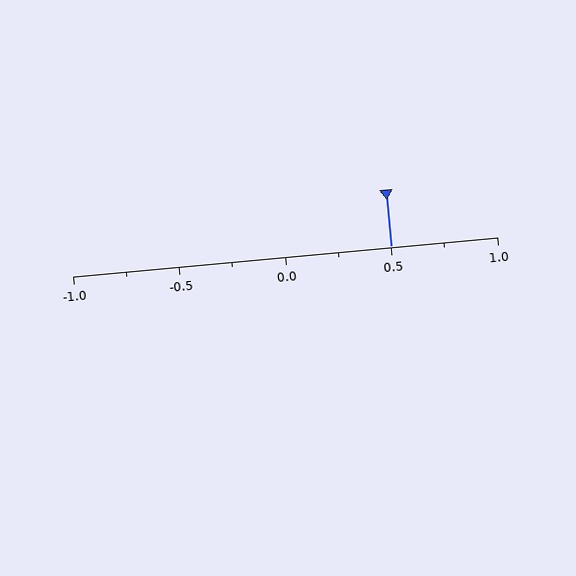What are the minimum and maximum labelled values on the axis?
The axis runs from -1.0 to 1.0.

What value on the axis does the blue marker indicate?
The marker indicates approximately 0.5.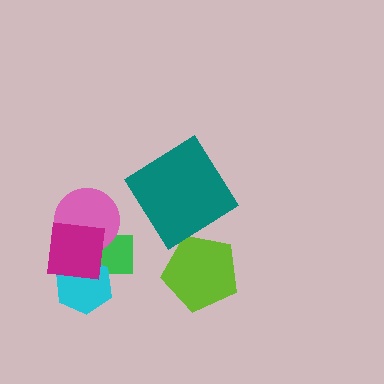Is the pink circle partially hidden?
Yes, it is partially covered by another shape.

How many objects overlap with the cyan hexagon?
2 objects overlap with the cyan hexagon.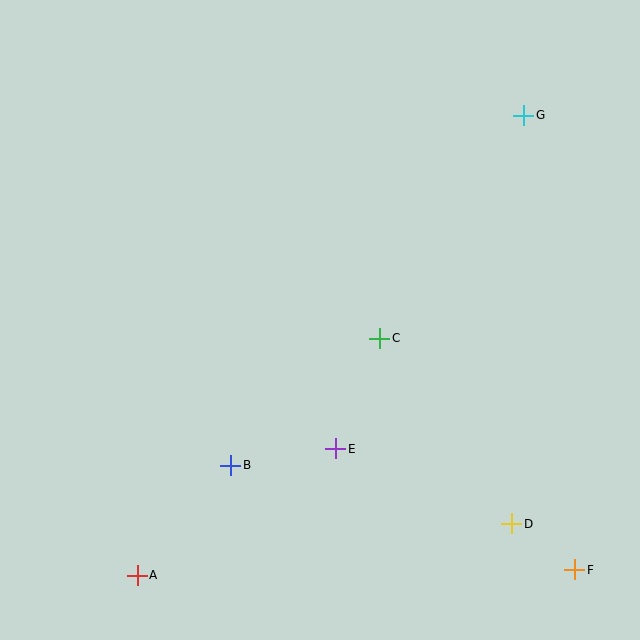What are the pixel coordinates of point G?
Point G is at (524, 115).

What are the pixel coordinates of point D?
Point D is at (512, 524).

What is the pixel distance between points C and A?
The distance between C and A is 339 pixels.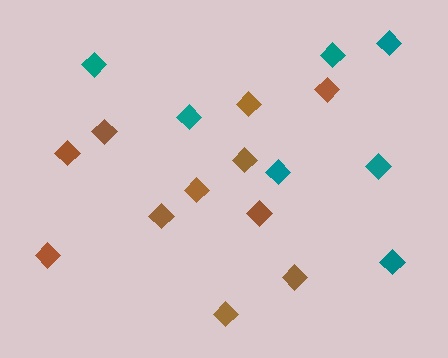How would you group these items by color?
There are 2 groups: one group of teal diamonds (7) and one group of brown diamonds (11).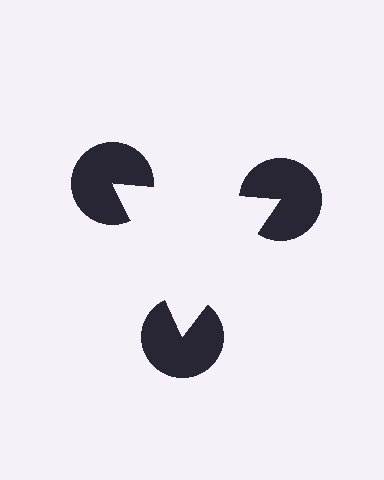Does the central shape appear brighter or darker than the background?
It typically appears slightly brighter than the background, even though no actual brightness change is drawn.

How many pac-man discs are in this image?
There are 3 — one at each vertex of the illusory triangle.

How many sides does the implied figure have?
3 sides.